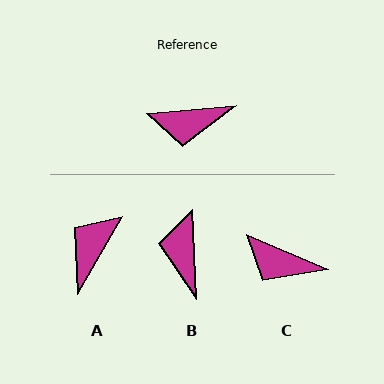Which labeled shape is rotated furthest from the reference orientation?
A, about 125 degrees away.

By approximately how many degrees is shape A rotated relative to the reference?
Approximately 125 degrees clockwise.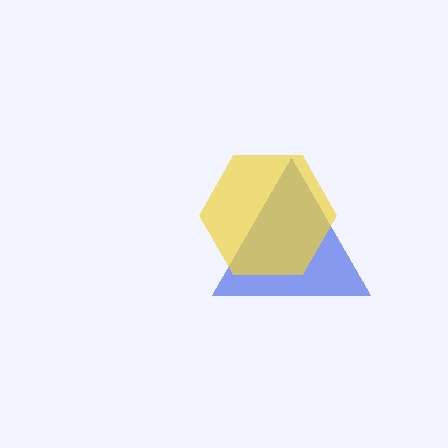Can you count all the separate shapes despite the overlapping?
Yes, there are 2 separate shapes.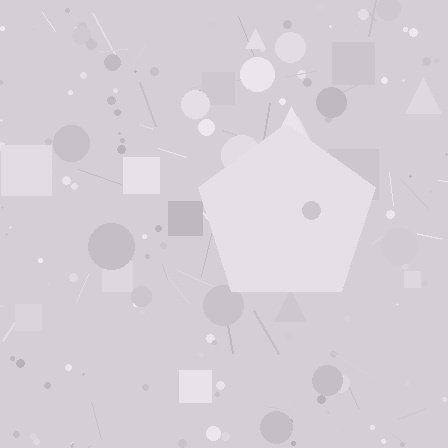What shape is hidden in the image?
A pentagon is hidden in the image.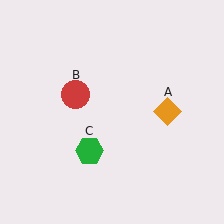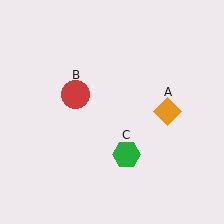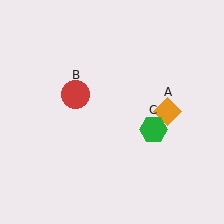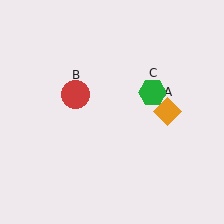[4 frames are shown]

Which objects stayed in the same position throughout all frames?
Orange diamond (object A) and red circle (object B) remained stationary.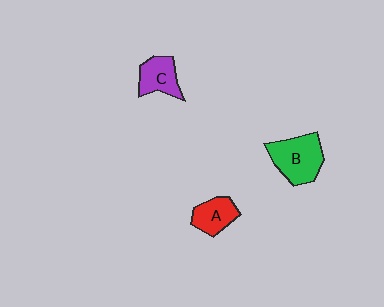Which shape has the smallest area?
Shape A (red).